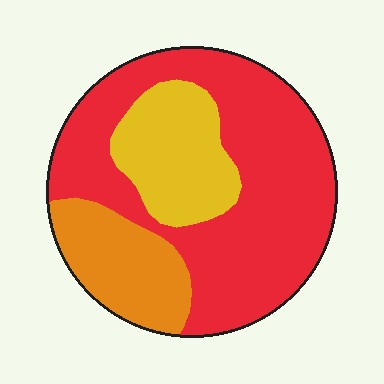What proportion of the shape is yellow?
Yellow takes up about one fifth (1/5) of the shape.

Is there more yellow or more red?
Red.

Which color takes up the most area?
Red, at roughly 60%.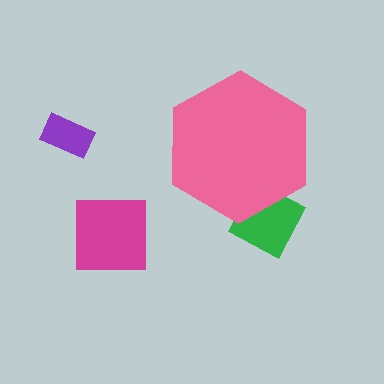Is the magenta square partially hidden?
No, the magenta square is fully visible.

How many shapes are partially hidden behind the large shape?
1 shape is partially hidden.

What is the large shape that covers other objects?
A pink hexagon.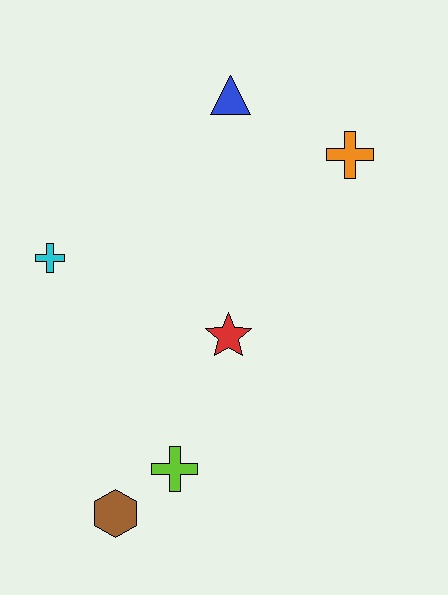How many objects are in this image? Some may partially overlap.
There are 6 objects.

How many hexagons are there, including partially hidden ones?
There is 1 hexagon.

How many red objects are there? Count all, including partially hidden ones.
There is 1 red object.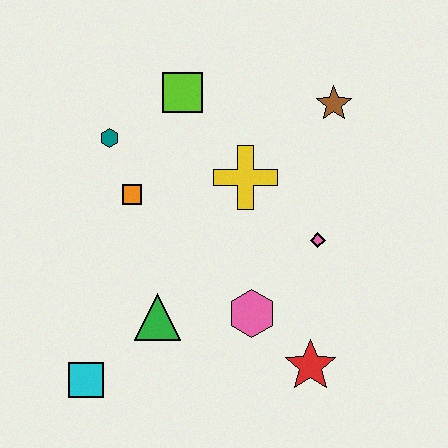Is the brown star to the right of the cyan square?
Yes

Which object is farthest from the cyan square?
The brown star is farthest from the cyan square.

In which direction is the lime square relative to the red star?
The lime square is above the red star.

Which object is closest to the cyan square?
The green triangle is closest to the cyan square.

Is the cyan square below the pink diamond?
Yes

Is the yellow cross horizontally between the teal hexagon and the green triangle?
No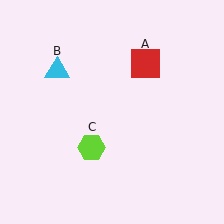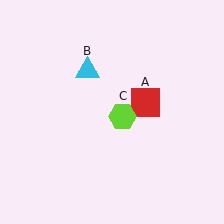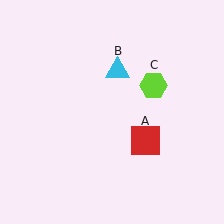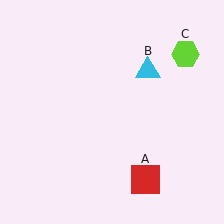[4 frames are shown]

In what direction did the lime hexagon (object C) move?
The lime hexagon (object C) moved up and to the right.